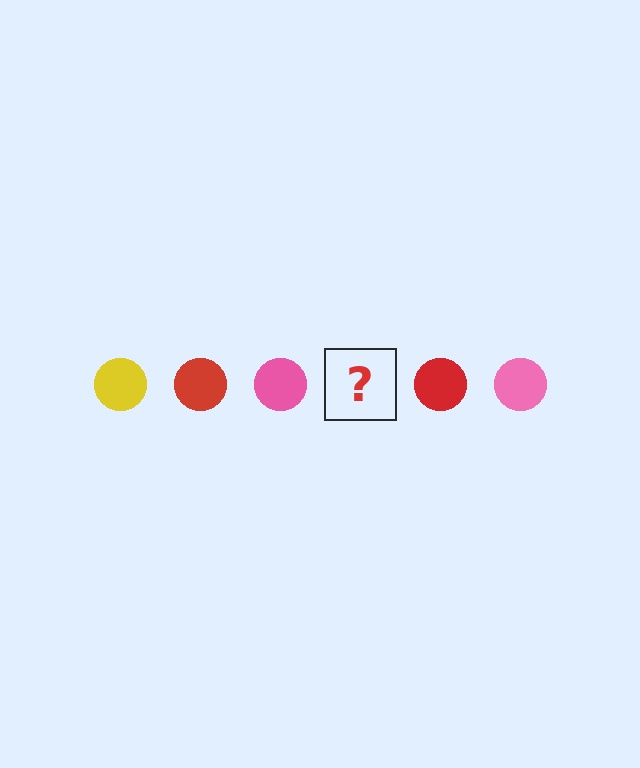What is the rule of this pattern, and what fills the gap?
The rule is that the pattern cycles through yellow, red, pink circles. The gap should be filled with a yellow circle.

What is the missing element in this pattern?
The missing element is a yellow circle.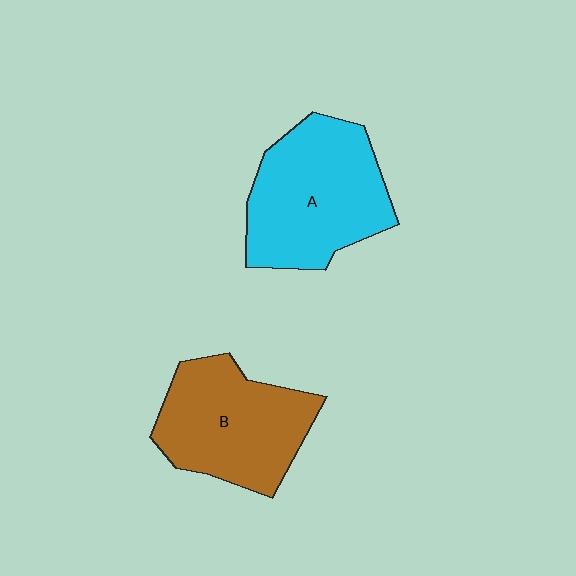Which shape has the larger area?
Shape A (cyan).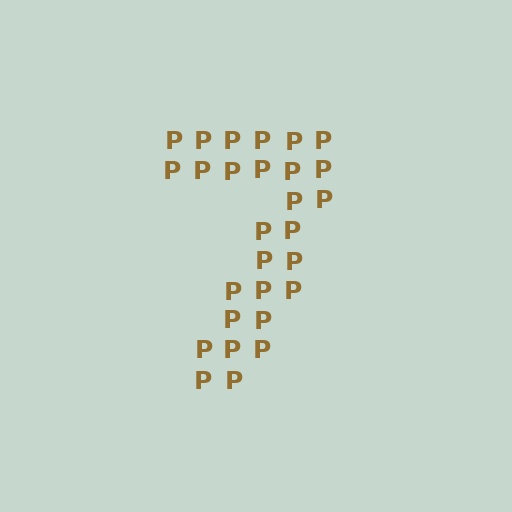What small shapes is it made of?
It is made of small letter P's.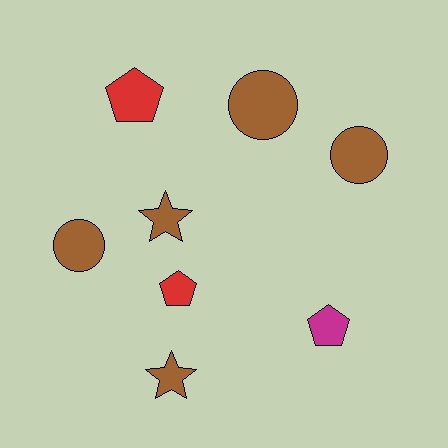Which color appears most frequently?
Brown, with 5 objects.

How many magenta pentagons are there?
There is 1 magenta pentagon.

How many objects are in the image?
There are 8 objects.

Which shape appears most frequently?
Circle, with 3 objects.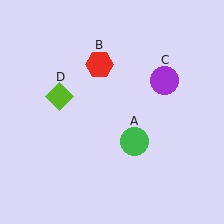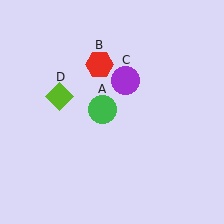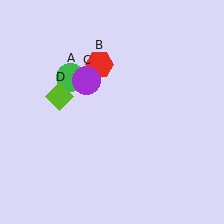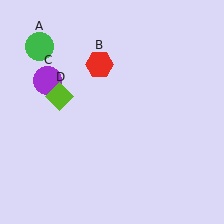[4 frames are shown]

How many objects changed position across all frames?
2 objects changed position: green circle (object A), purple circle (object C).